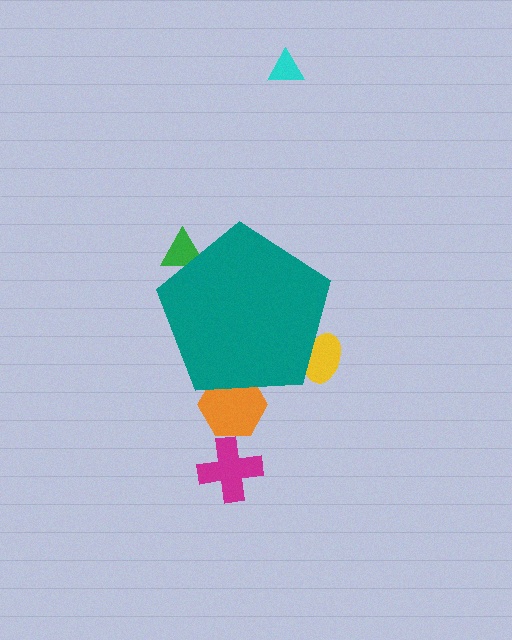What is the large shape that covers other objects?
A teal pentagon.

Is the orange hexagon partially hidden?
Yes, the orange hexagon is partially hidden behind the teal pentagon.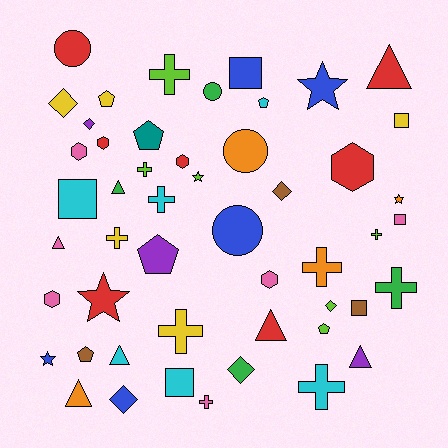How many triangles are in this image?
There are 7 triangles.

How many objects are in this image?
There are 50 objects.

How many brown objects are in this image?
There are 3 brown objects.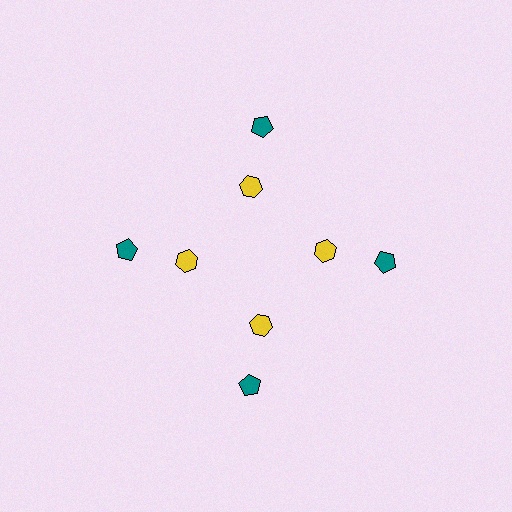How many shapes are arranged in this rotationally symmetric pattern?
There are 8 shapes, arranged in 4 groups of 2.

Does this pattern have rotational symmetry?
Yes, this pattern has 4-fold rotational symmetry. It looks the same after rotating 90 degrees around the center.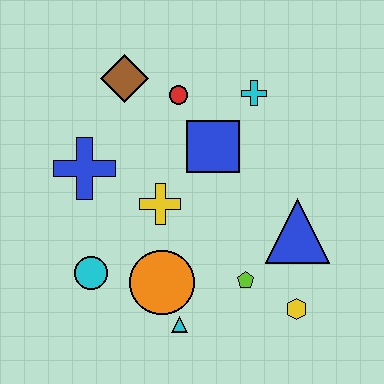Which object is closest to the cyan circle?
The orange circle is closest to the cyan circle.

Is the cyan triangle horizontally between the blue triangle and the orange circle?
Yes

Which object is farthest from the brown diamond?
The yellow hexagon is farthest from the brown diamond.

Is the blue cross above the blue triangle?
Yes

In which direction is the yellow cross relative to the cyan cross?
The yellow cross is below the cyan cross.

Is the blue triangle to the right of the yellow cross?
Yes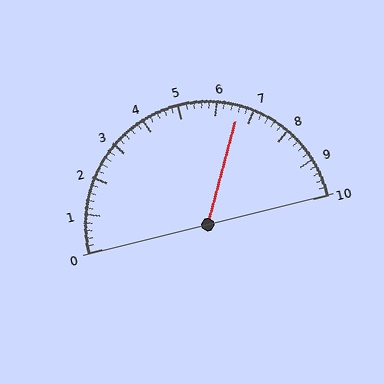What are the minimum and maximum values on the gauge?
The gauge ranges from 0 to 10.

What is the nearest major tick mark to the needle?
The nearest major tick mark is 7.